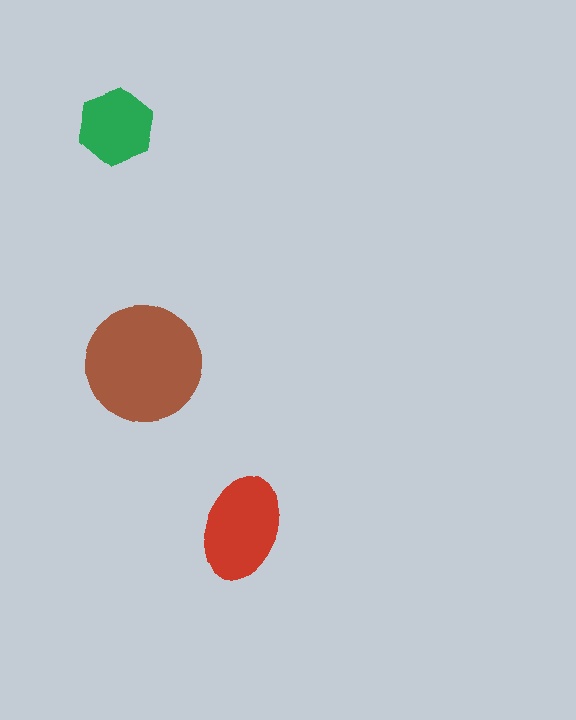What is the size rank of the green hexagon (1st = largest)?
3rd.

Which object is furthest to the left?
The green hexagon is leftmost.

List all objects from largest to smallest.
The brown circle, the red ellipse, the green hexagon.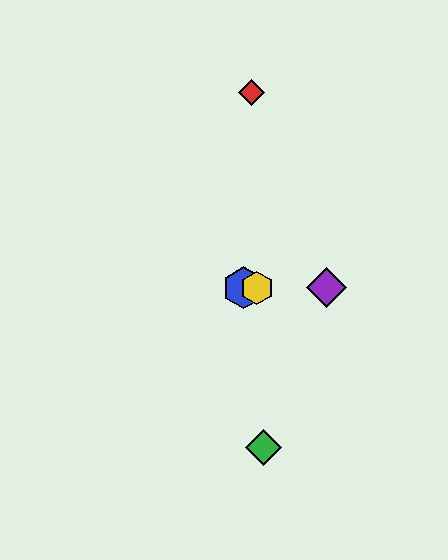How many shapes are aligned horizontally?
3 shapes (the blue hexagon, the yellow hexagon, the purple diamond) are aligned horizontally.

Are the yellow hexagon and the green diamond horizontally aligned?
No, the yellow hexagon is at y≈288 and the green diamond is at y≈448.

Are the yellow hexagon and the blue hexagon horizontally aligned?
Yes, both are at y≈288.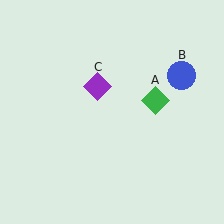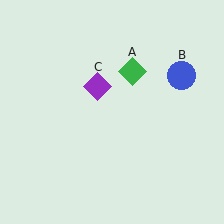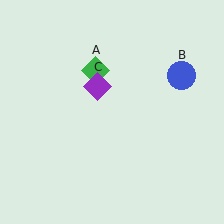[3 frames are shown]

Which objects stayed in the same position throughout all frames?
Blue circle (object B) and purple diamond (object C) remained stationary.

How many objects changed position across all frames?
1 object changed position: green diamond (object A).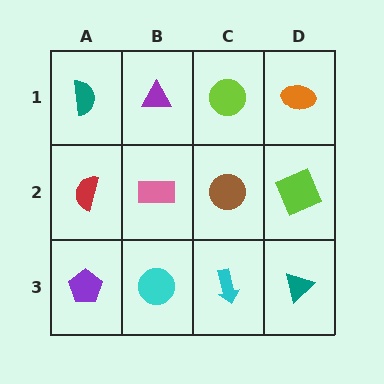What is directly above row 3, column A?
A red semicircle.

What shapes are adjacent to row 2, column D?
An orange ellipse (row 1, column D), a teal triangle (row 3, column D), a brown circle (row 2, column C).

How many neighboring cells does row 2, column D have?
3.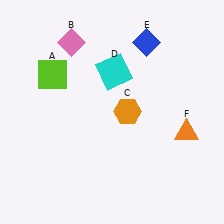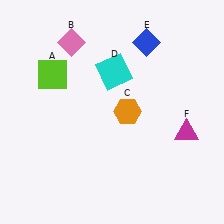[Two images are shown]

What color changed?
The triangle (F) changed from orange in Image 1 to magenta in Image 2.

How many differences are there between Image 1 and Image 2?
There is 1 difference between the two images.